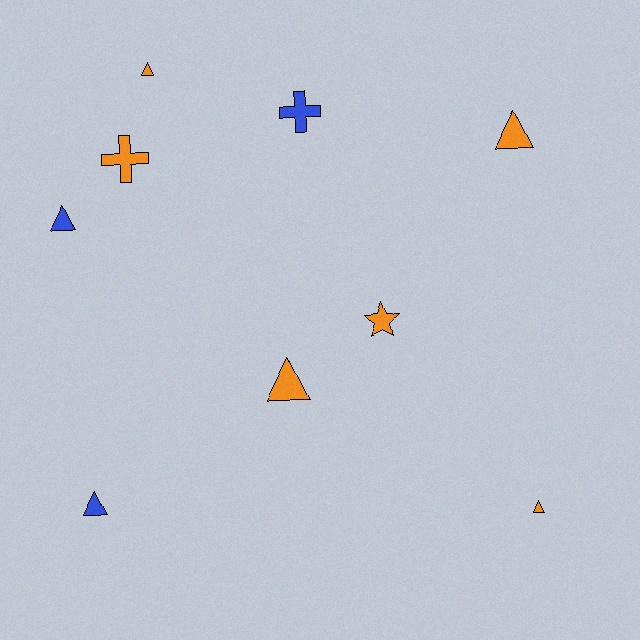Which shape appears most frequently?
Triangle, with 6 objects.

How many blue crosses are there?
There is 1 blue cross.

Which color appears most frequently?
Orange, with 6 objects.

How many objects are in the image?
There are 9 objects.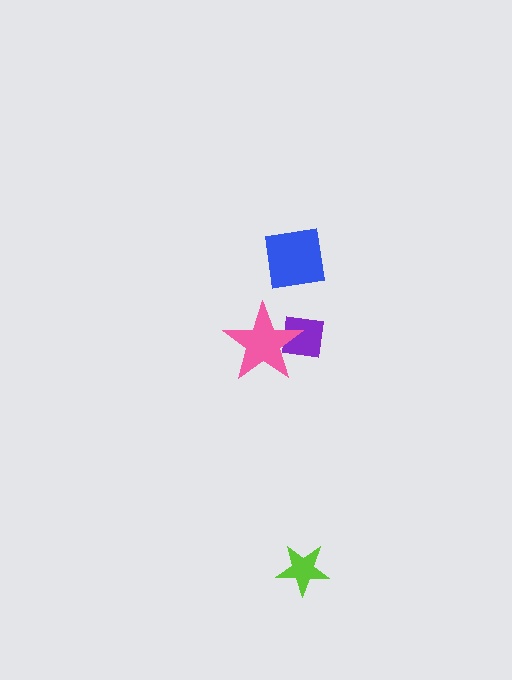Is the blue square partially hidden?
No, no other shape covers it.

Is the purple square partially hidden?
Yes, it is partially covered by another shape.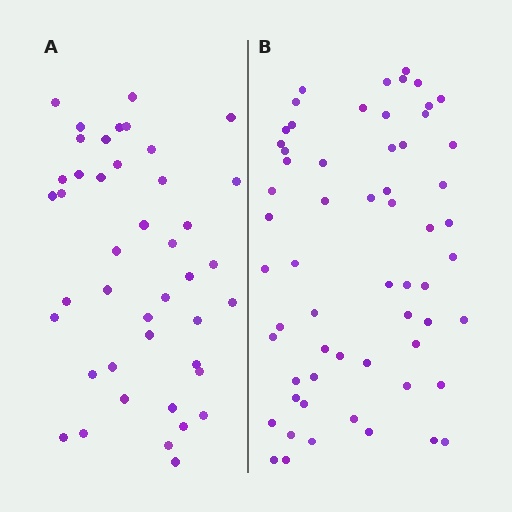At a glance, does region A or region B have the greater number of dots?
Region B (the right region) has more dots.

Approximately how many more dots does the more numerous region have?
Region B has approximately 15 more dots than region A.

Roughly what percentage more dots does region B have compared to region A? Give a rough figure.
About 40% more.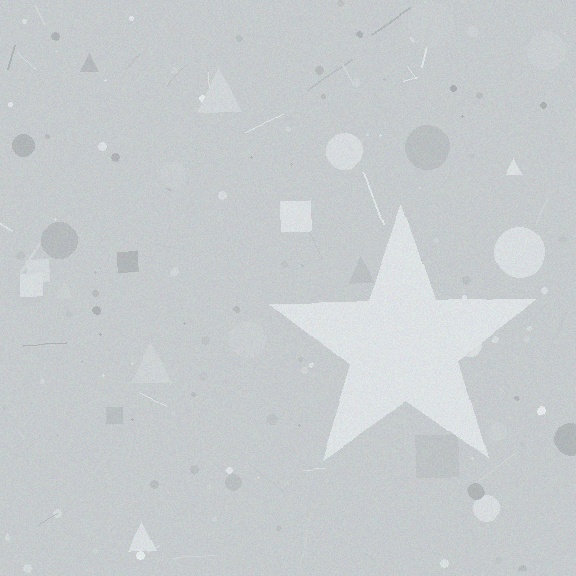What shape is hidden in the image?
A star is hidden in the image.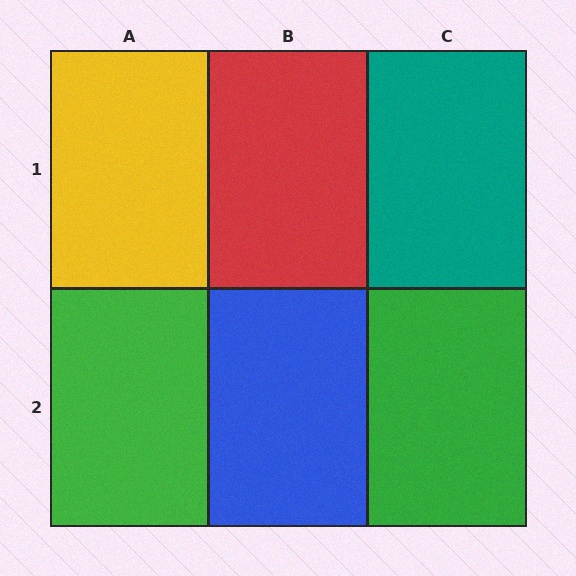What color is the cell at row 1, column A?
Yellow.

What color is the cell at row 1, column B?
Red.